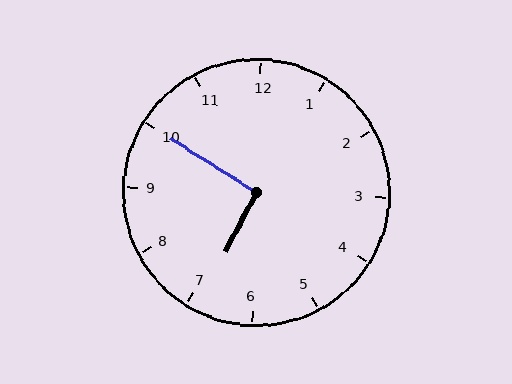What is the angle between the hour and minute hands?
Approximately 95 degrees.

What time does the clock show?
6:50.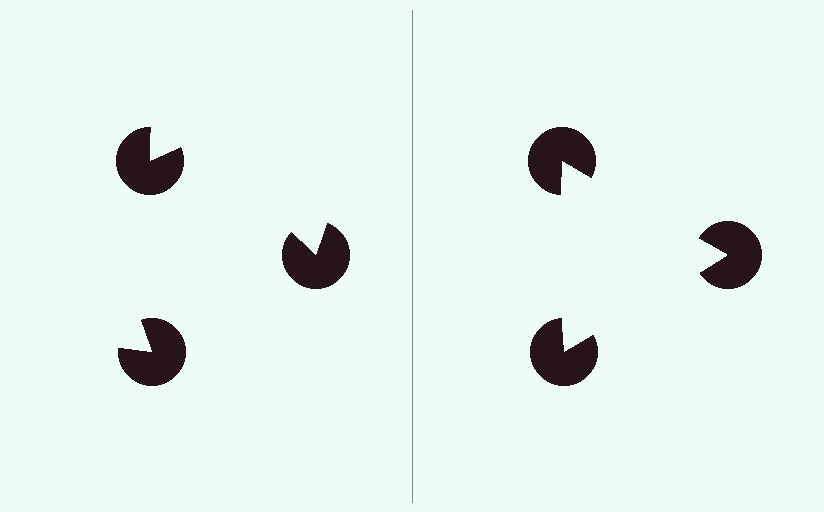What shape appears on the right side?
An illusory triangle.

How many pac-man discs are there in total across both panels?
6 — 3 on each side.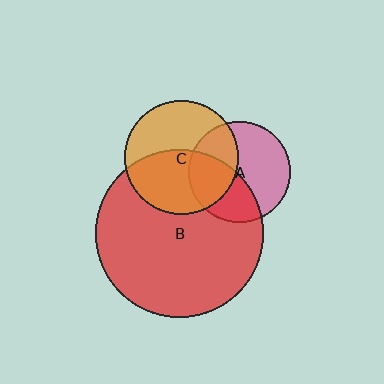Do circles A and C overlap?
Yes.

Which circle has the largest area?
Circle B (red).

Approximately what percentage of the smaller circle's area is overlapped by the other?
Approximately 35%.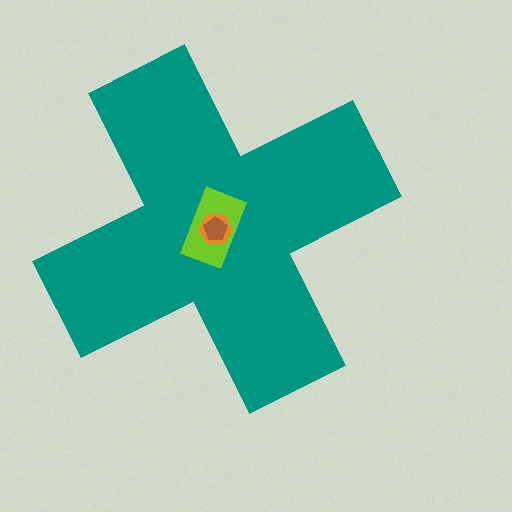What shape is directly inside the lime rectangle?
The orange hexagon.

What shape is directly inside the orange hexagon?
The brown pentagon.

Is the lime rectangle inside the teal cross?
Yes.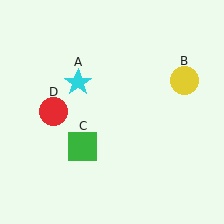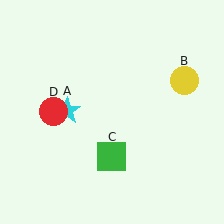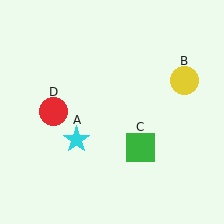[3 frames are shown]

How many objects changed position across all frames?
2 objects changed position: cyan star (object A), green square (object C).